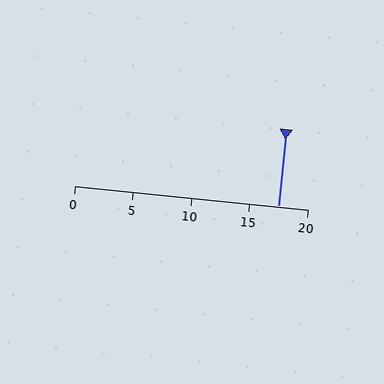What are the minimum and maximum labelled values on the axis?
The axis runs from 0 to 20.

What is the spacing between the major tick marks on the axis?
The major ticks are spaced 5 apart.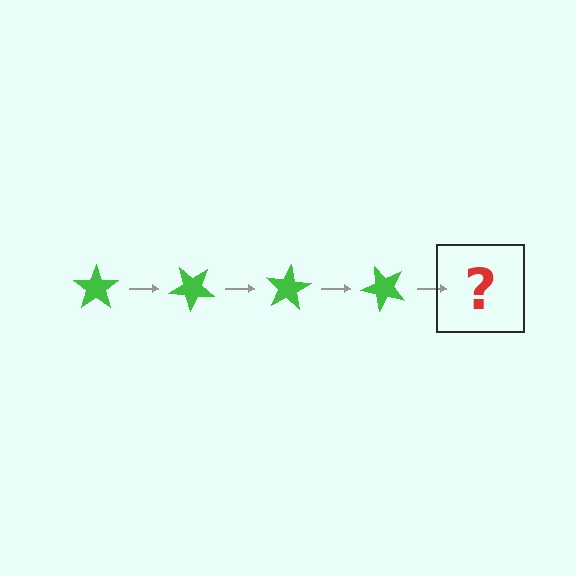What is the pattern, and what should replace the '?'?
The pattern is that the star rotates 40 degrees each step. The '?' should be a green star rotated 160 degrees.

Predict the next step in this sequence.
The next step is a green star rotated 160 degrees.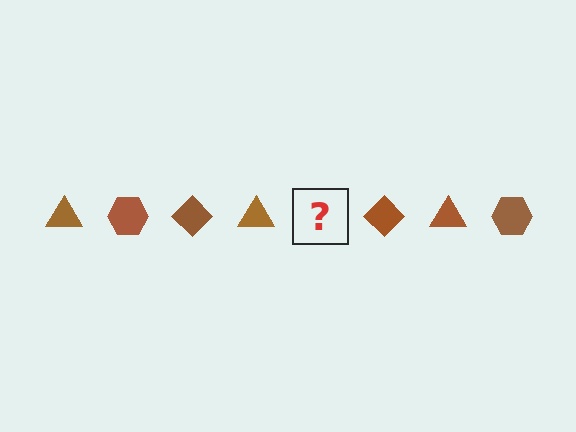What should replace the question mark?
The question mark should be replaced with a brown hexagon.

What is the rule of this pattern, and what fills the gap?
The rule is that the pattern cycles through triangle, hexagon, diamond shapes in brown. The gap should be filled with a brown hexagon.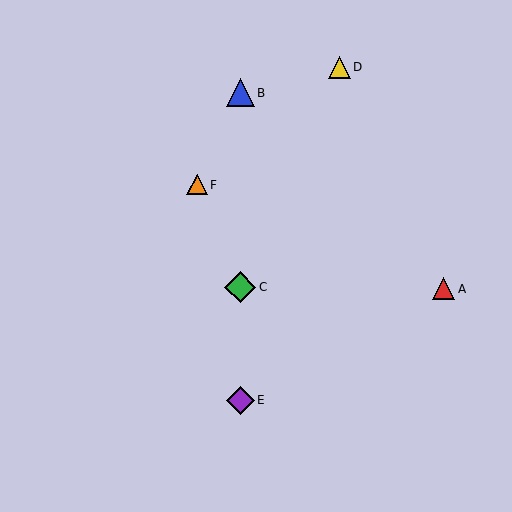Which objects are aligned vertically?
Objects B, C, E are aligned vertically.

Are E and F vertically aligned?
No, E is at x≈240 and F is at x≈197.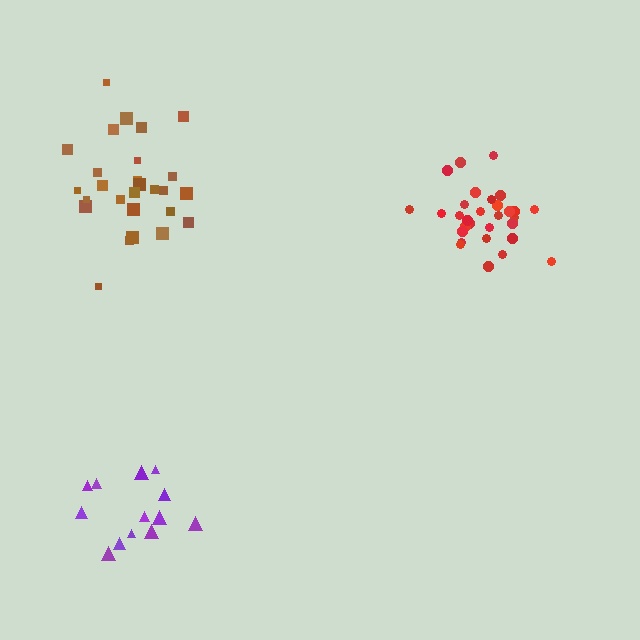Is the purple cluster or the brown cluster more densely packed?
Brown.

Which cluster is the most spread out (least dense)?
Purple.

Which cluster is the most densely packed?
Red.